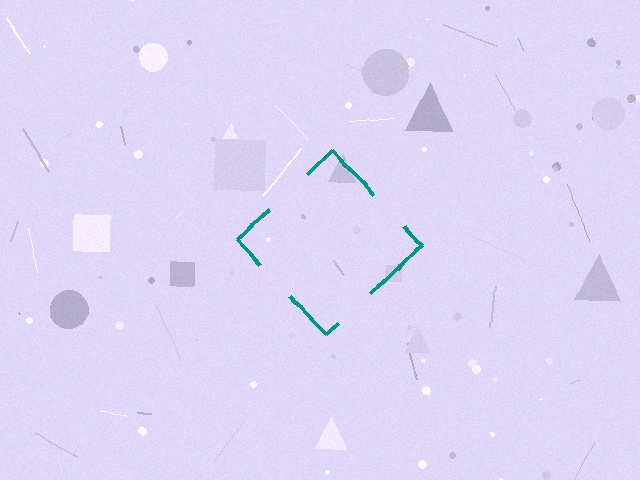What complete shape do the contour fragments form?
The contour fragments form a diamond.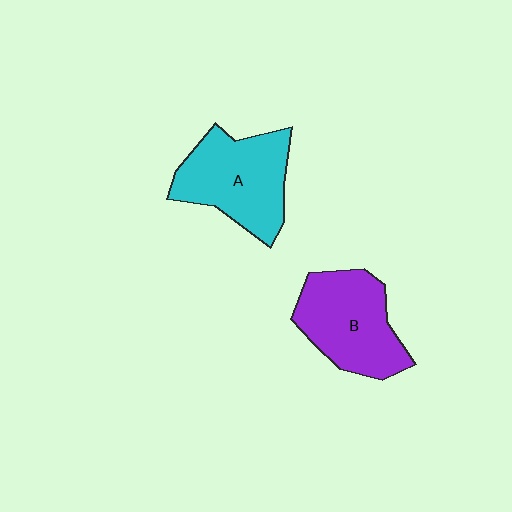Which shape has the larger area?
Shape A (cyan).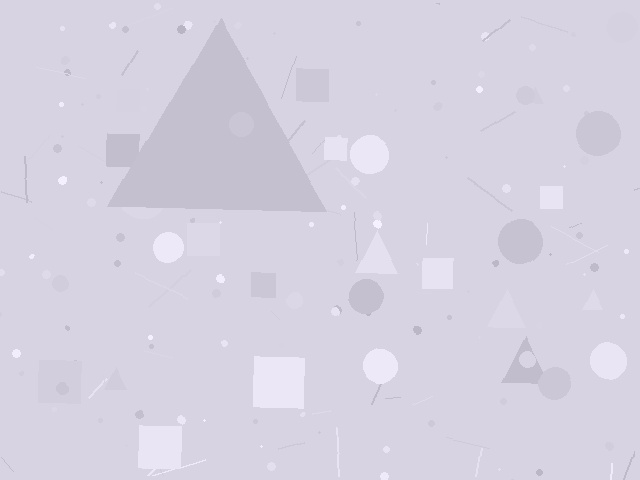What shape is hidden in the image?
A triangle is hidden in the image.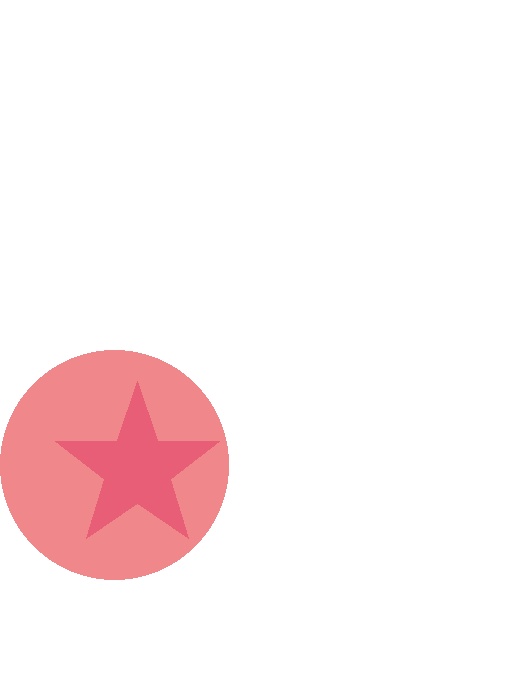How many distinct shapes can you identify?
There are 2 distinct shapes: a pink star, a red circle.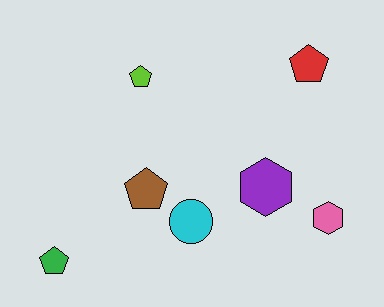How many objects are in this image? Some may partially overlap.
There are 7 objects.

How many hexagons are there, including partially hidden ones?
There are 2 hexagons.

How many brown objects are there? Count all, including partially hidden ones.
There is 1 brown object.